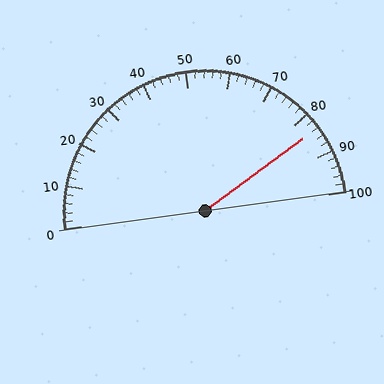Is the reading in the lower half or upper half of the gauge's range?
The reading is in the upper half of the range (0 to 100).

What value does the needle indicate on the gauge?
The needle indicates approximately 84.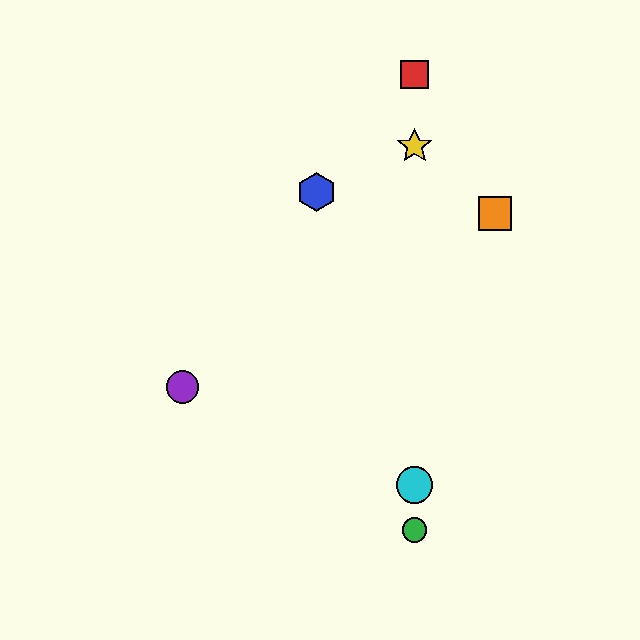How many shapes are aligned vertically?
4 shapes (the red square, the green circle, the yellow star, the cyan circle) are aligned vertically.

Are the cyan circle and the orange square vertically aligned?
No, the cyan circle is at x≈415 and the orange square is at x≈495.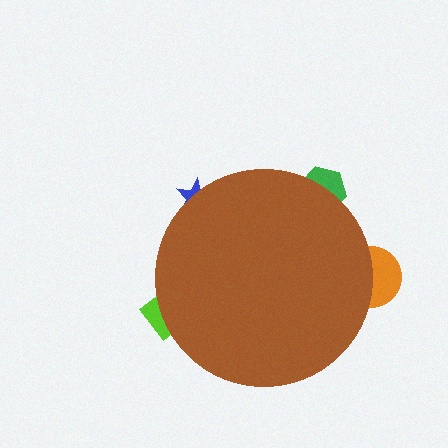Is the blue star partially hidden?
Yes, the blue star is partially hidden behind the brown circle.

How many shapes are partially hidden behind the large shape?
4 shapes are partially hidden.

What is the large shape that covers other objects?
A brown circle.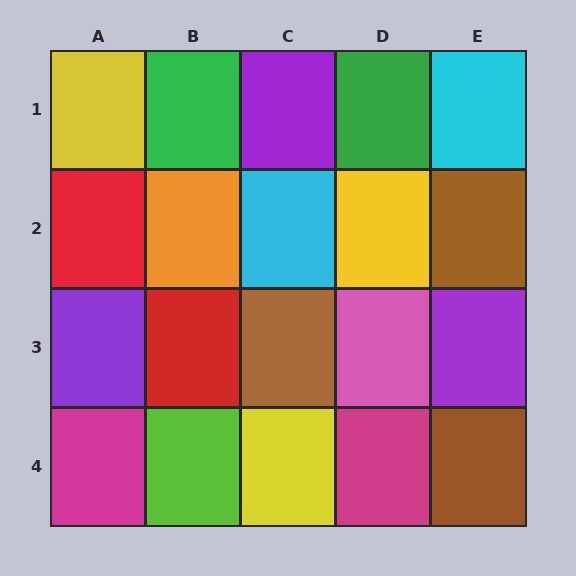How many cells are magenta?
2 cells are magenta.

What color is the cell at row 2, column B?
Orange.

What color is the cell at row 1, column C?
Purple.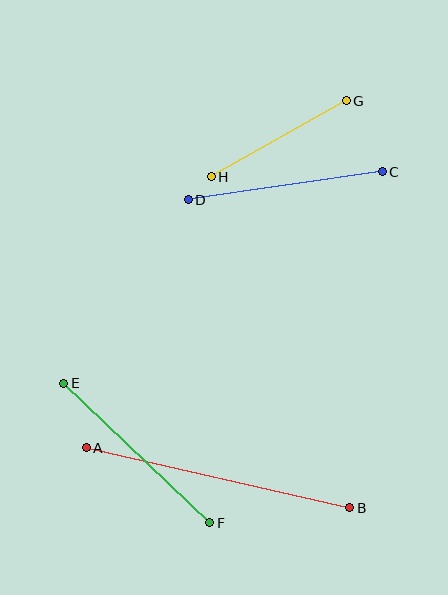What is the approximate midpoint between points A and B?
The midpoint is at approximately (218, 478) pixels.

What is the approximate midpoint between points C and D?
The midpoint is at approximately (285, 186) pixels.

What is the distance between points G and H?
The distance is approximately 155 pixels.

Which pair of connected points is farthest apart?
Points A and B are farthest apart.